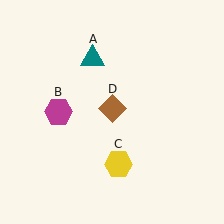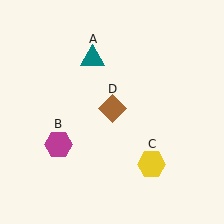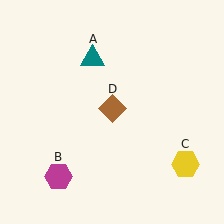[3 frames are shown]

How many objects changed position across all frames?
2 objects changed position: magenta hexagon (object B), yellow hexagon (object C).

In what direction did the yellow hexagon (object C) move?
The yellow hexagon (object C) moved right.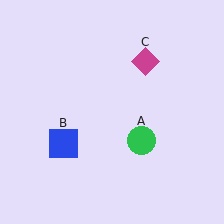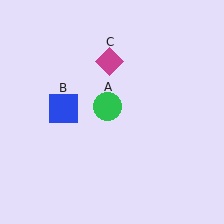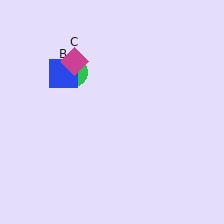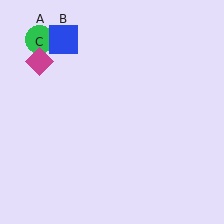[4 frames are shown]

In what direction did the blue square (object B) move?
The blue square (object B) moved up.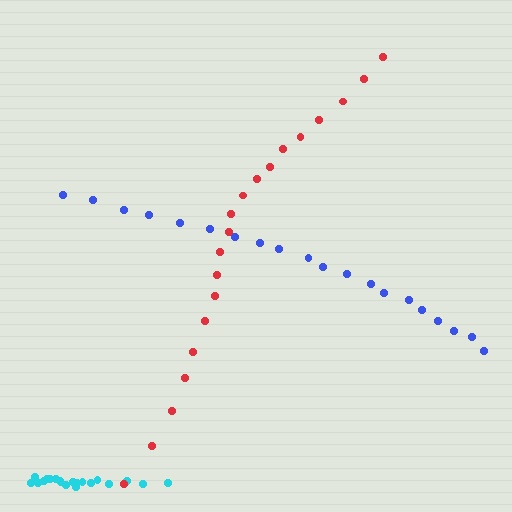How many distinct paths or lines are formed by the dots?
There are 3 distinct paths.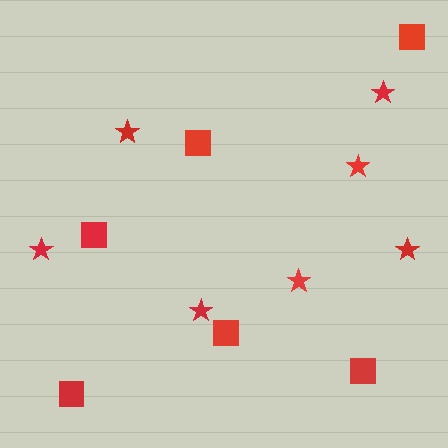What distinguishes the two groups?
There are 2 groups: one group of squares (6) and one group of stars (7).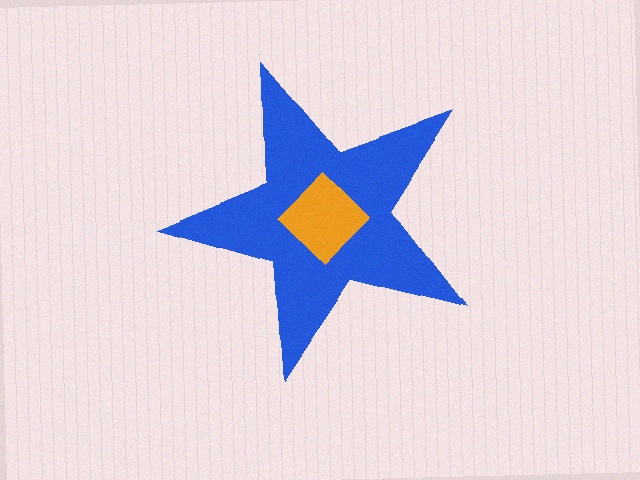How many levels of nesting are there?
2.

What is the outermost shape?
The blue star.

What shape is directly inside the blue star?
The orange diamond.